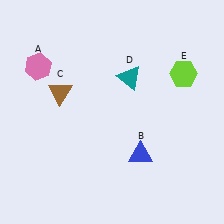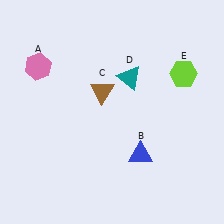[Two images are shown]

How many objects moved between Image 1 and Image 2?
1 object moved between the two images.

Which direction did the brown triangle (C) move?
The brown triangle (C) moved right.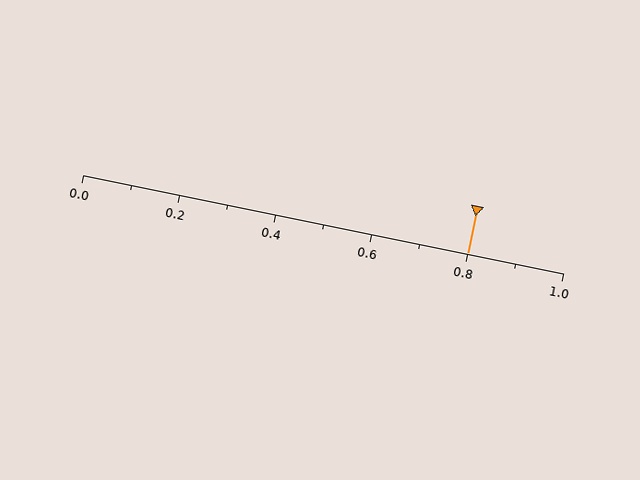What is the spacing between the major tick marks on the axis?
The major ticks are spaced 0.2 apart.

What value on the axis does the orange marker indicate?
The marker indicates approximately 0.8.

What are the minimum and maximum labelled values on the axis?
The axis runs from 0.0 to 1.0.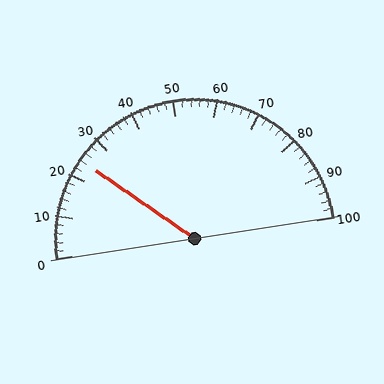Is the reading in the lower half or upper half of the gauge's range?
The reading is in the lower half of the range (0 to 100).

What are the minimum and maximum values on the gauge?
The gauge ranges from 0 to 100.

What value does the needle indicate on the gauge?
The needle indicates approximately 24.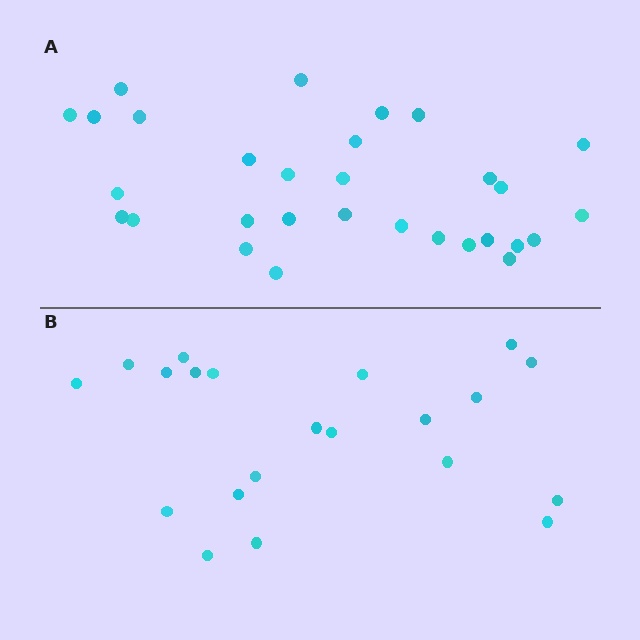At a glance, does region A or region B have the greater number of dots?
Region A (the top region) has more dots.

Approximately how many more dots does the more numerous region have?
Region A has roughly 8 or so more dots than region B.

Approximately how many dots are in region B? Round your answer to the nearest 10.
About 20 dots. (The exact count is 21, which rounds to 20.)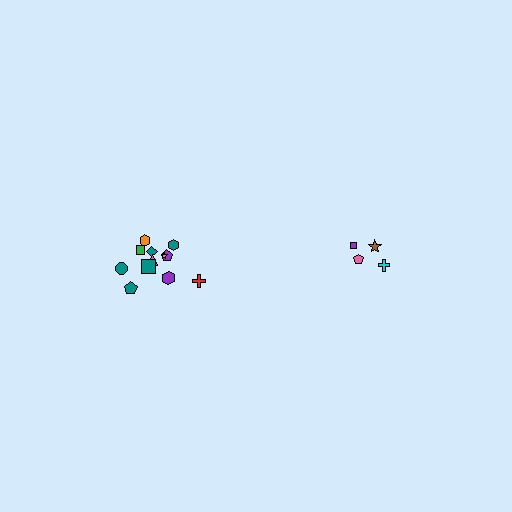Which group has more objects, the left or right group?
The left group.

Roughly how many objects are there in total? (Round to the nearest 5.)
Roughly 15 objects in total.